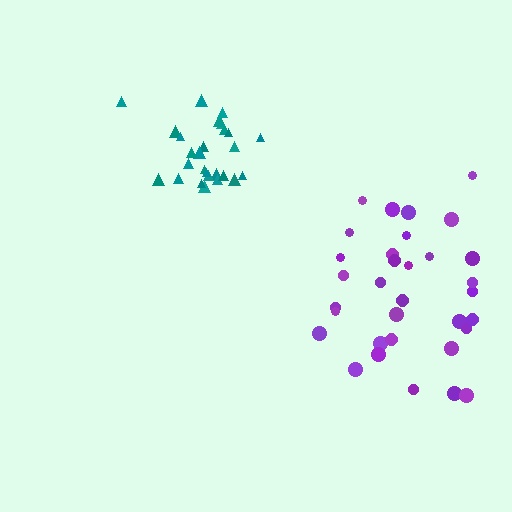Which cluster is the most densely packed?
Teal.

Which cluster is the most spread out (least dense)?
Purple.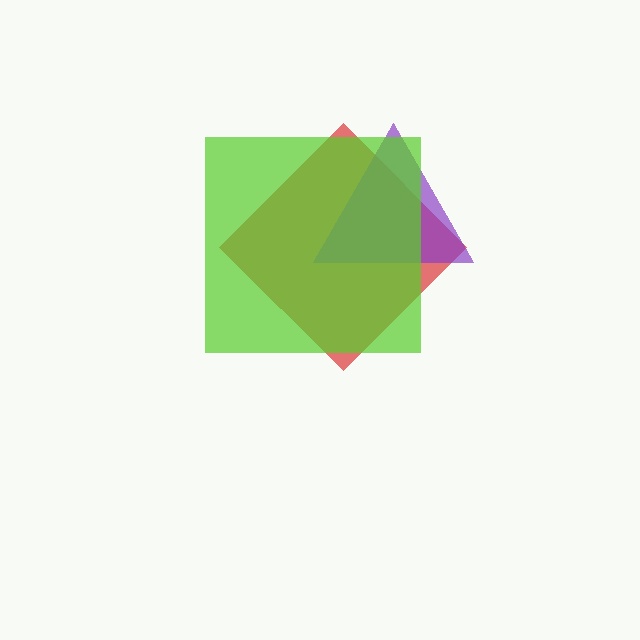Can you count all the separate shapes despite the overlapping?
Yes, there are 3 separate shapes.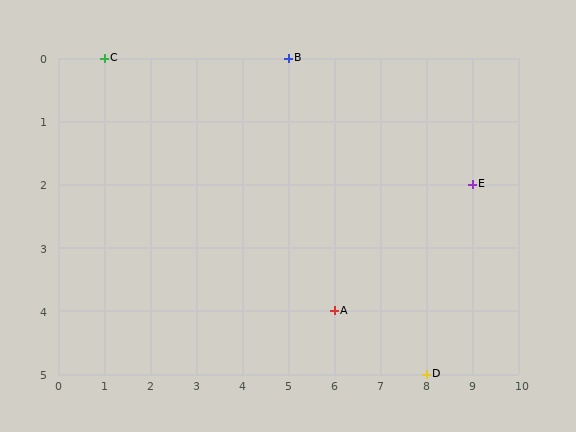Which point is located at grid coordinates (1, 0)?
Point C is at (1, 0).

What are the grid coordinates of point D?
Point D is at grid coordinates (8, 5).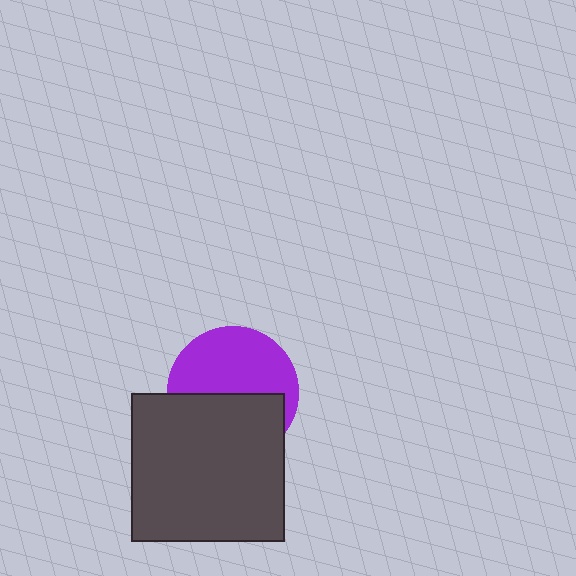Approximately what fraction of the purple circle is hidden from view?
Roughly 46% of the purple circle is hidden behind the dark gray rectangle.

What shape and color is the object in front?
The object in front is a dark gray rectangle.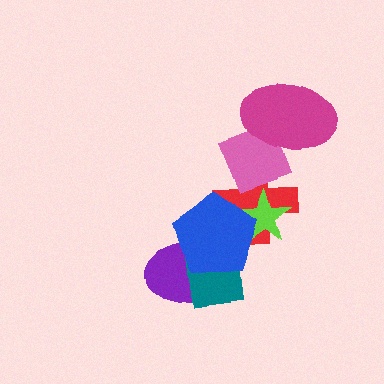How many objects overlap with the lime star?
3 objects overlap with the lime star.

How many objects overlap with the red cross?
3 objects overlap with the red cross.